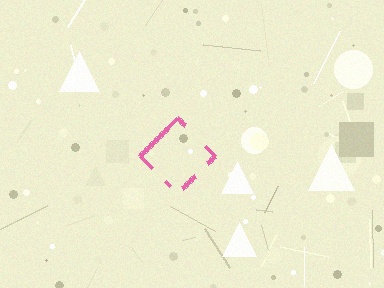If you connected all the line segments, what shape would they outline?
They would outline a diamond.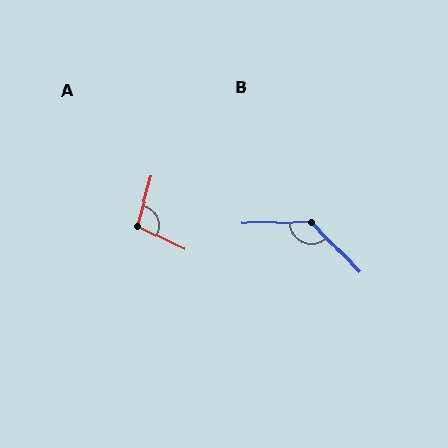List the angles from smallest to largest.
A (101°), B (135°).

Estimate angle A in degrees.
Approximately 101 degrees.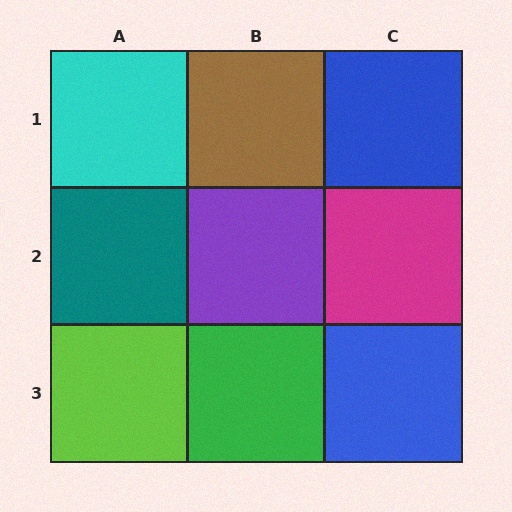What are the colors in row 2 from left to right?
Teal, purple, magenta.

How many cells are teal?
1 cell is teal.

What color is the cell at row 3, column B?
Green.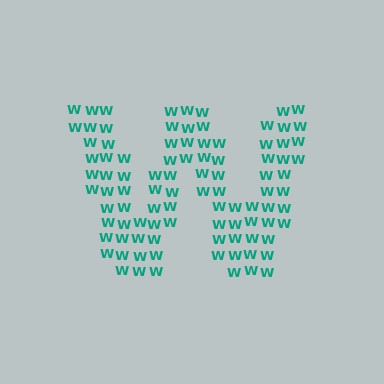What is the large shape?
The large shape is the letter W.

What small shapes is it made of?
It is made of small letter W's.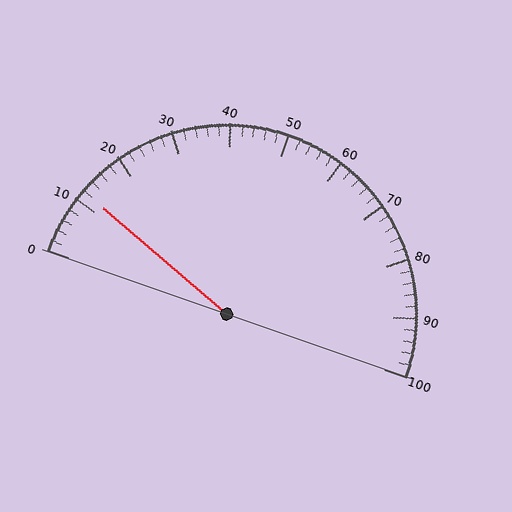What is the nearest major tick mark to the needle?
The nearest major tick mark is 10.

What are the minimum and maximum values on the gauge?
The gauge ranges from 0 to 100.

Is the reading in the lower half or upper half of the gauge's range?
The reading is in the lower half of the range (0 to 100).